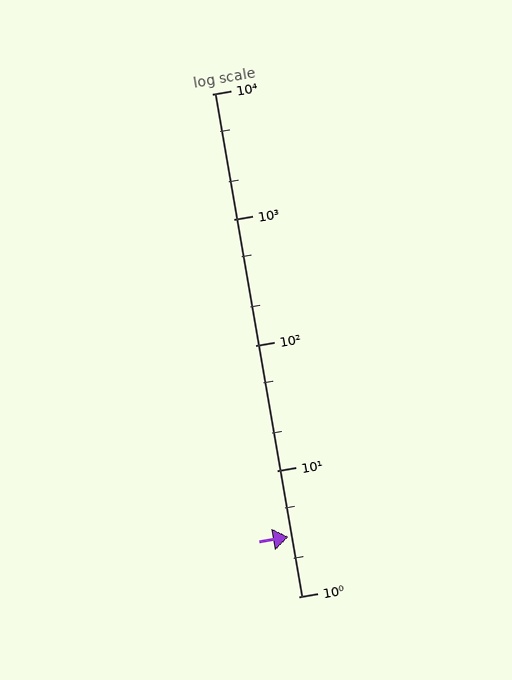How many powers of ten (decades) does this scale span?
The scale spans 4 decades, from 1 to 10000.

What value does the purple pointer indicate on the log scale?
The pointer indicates approximately 3.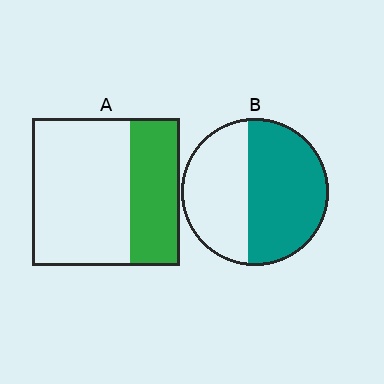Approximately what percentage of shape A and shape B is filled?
A is approximately 35% and B is approximately 55%.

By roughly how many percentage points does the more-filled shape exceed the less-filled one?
By roughly 20 percentage points (B over A).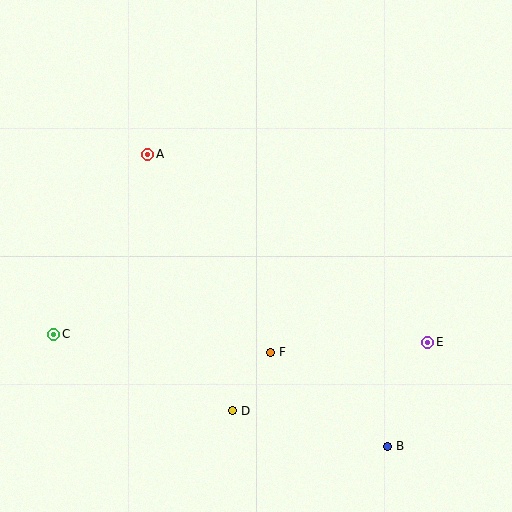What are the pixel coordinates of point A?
Point A is at (148, 154).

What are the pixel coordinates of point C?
Point C is at (54, 334).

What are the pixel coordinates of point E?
Point E is at (428, 342).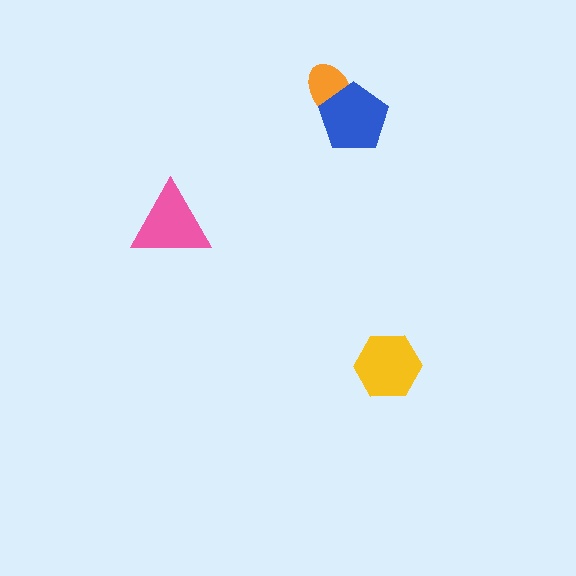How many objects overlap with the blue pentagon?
1 object overlaps with the blue pentagon.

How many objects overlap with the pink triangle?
0 objects overlap with the pink triangle.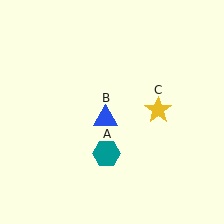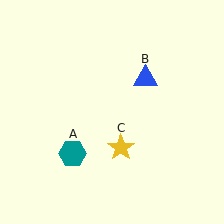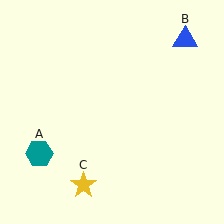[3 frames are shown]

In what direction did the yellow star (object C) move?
The yellow star (object C) moved down and to the left.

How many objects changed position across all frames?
3 objects changed position: teal hexagon (object A), blue triangle (object B), yellow star (object C).